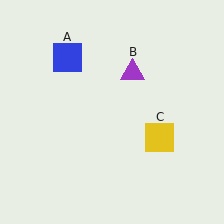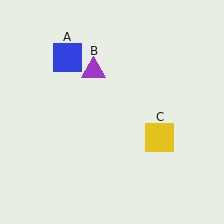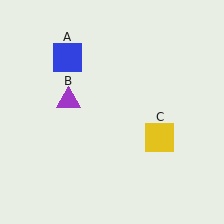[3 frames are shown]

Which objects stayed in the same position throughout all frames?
Blue square (object A) and yellow square (object C) remained stationary.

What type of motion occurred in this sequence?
The purple triangle (object B) rotated counterclockwise around the center of the scene.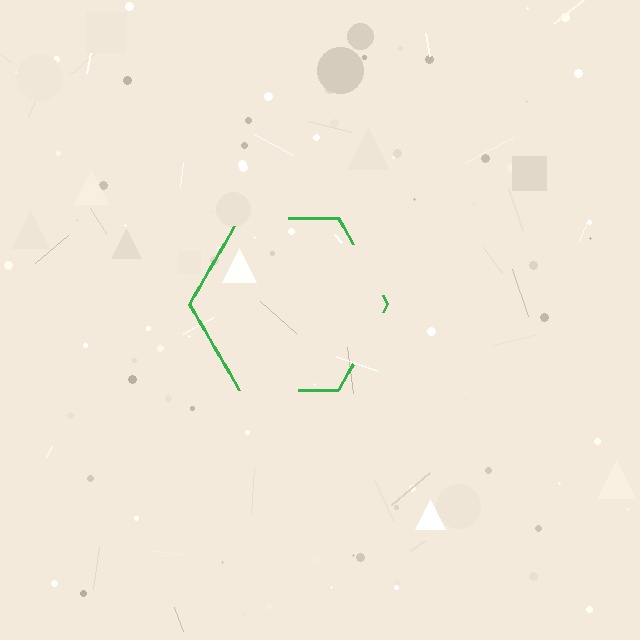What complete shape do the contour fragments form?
The contour fragments form a hexagon.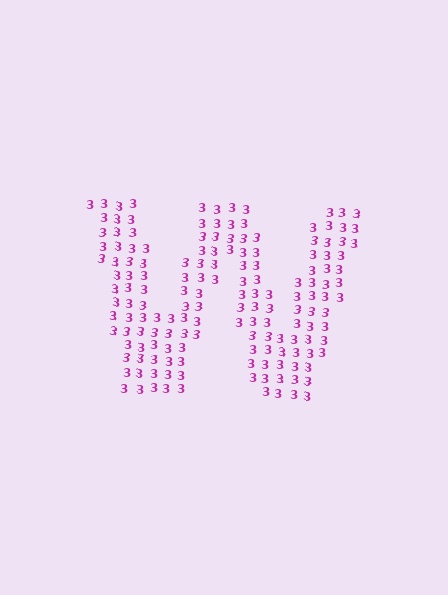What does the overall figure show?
The overall figure shows the letter W.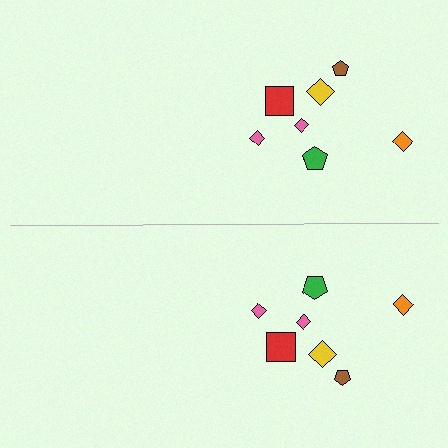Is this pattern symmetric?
Yes, this pattern has bilateral (reflection) symmetry.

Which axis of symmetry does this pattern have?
The pattern has a horizontal axis of symmetry running through the center of the image.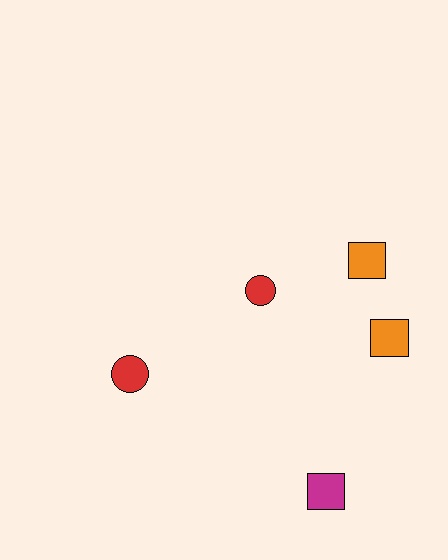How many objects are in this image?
There are 5 objects.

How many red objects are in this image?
There are 2 red objects.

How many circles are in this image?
There are 2 circles.